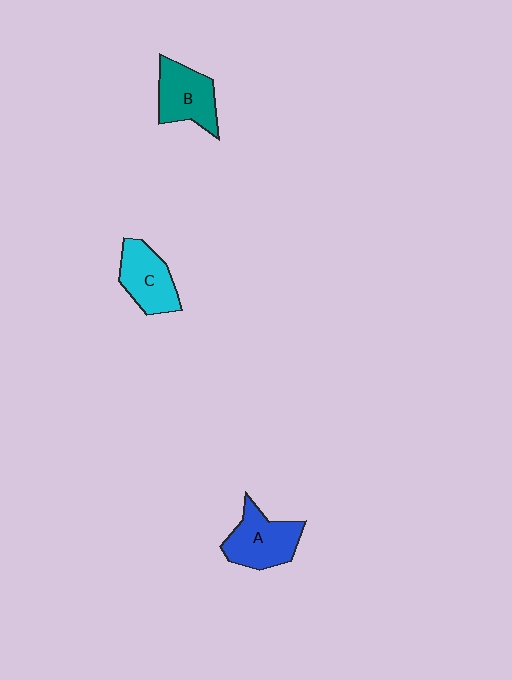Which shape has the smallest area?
Shape C (cyan).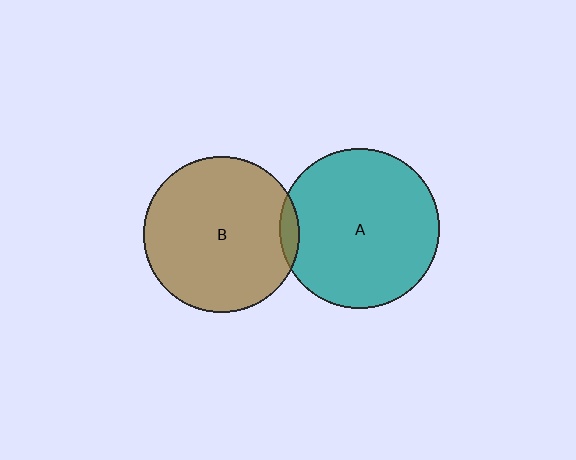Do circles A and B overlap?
Yes.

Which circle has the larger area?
Circle A (teal).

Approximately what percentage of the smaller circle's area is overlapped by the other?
Approximately 5%.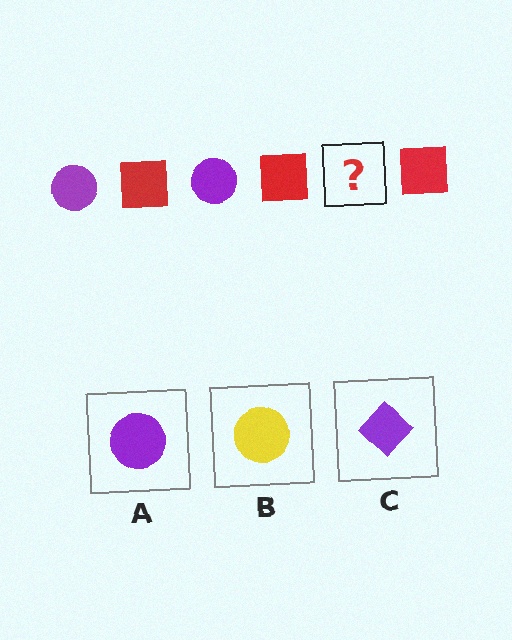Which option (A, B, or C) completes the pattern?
A.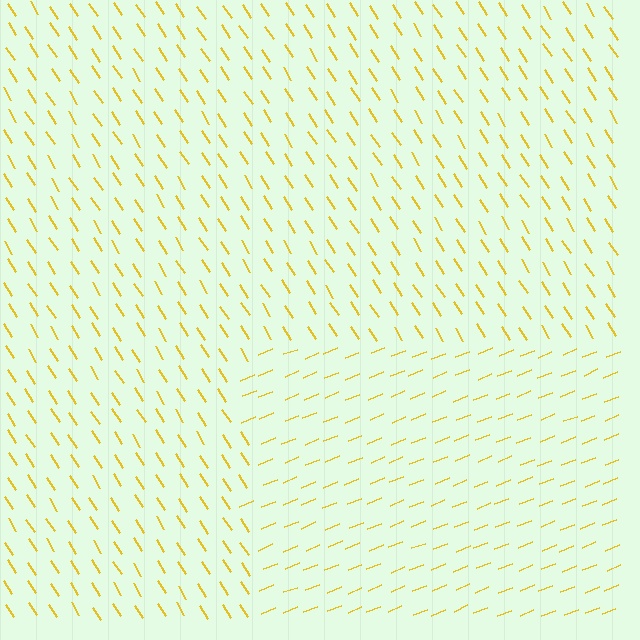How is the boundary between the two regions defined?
The boundary is defined purely by a change in line orientation (approximately 79 degrees difference). All lines are the same color and thickness.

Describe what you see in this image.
The image is filled with small yellow line segments. A rectangle region in the image has lines oriented differently from the surrounding lines, creating a visible texture boundary.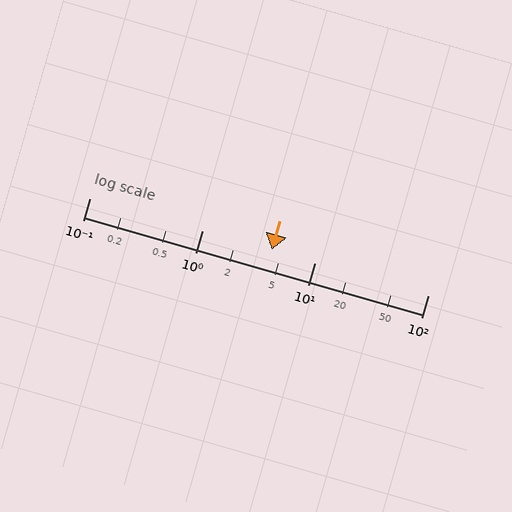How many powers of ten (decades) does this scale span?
The scale spans 3 decades, from 0.1 to 100.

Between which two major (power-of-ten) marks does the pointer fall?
The pointer is between 1 and 10.